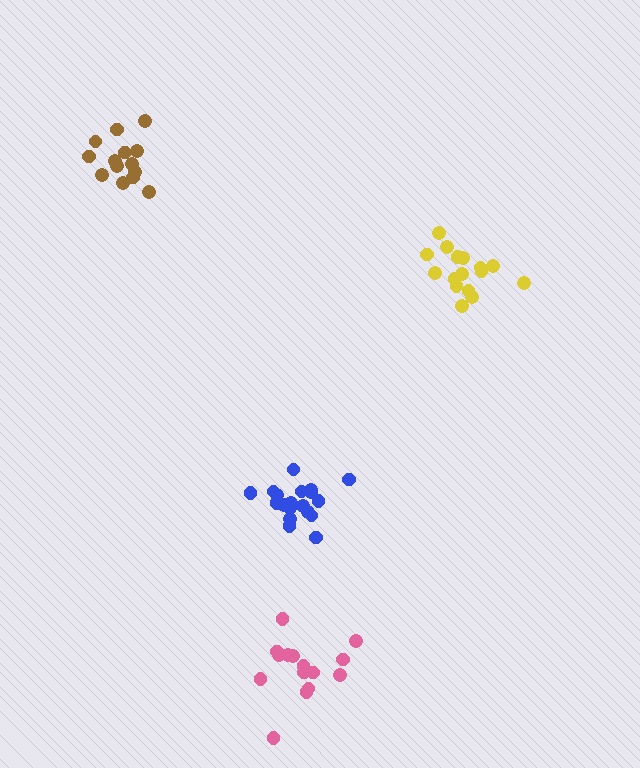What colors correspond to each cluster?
The clusters are colored: pink, brown, yellow, blue.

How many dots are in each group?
Group 1: 15 dots, Group 2: 14 dots, Group 3: 16 dots, Group 4: 20 dots (65 total).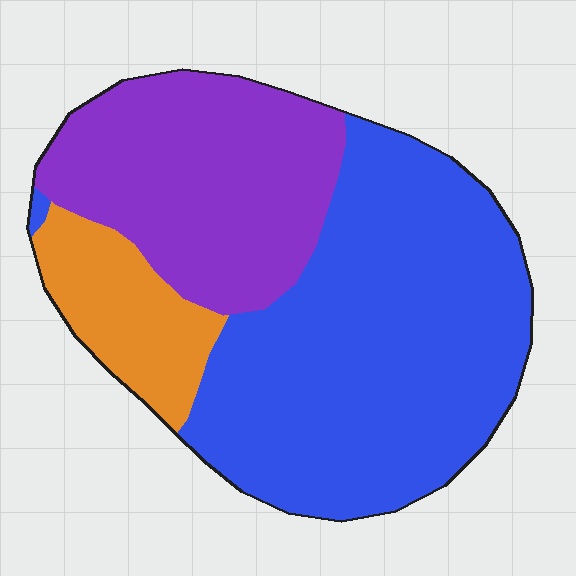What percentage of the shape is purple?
Purple covers roughly 30% of the shape.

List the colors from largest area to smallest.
From largest to smallest: blue, purple, orange.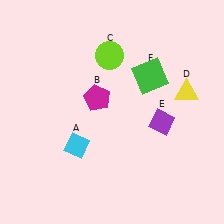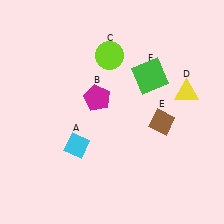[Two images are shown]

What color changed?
The diamond (E) changed from purple in Image 1 to brown in Image 2.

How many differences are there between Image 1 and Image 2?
There is 1 difference between the two images.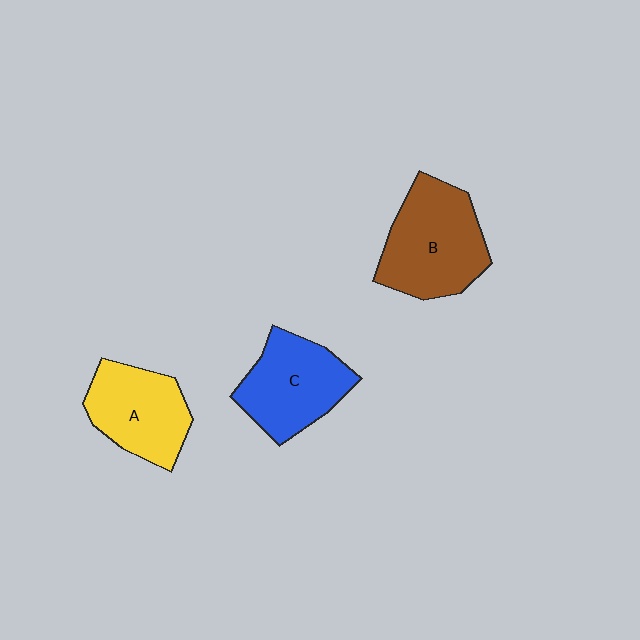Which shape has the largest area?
Shape B (brown).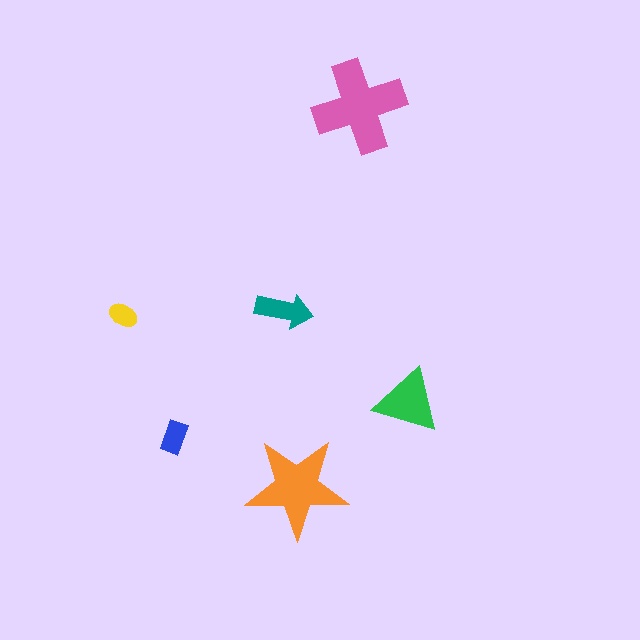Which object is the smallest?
The yellow ellipse.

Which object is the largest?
The pink cross.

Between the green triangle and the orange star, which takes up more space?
The orange star.